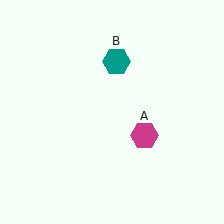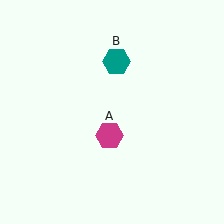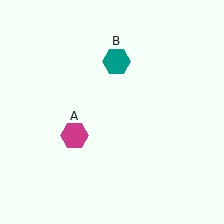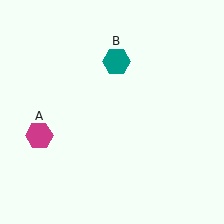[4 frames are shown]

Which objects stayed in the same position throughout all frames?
Teal hexagon (object B) remained stationary.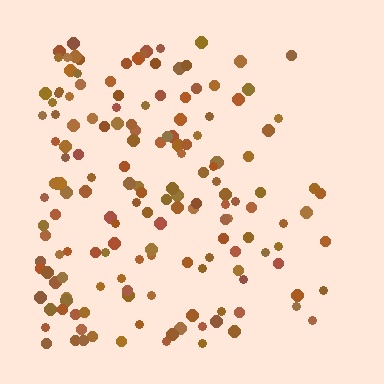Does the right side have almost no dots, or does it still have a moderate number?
Still a moderate number, just noticeably fewer than the left.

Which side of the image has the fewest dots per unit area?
The right.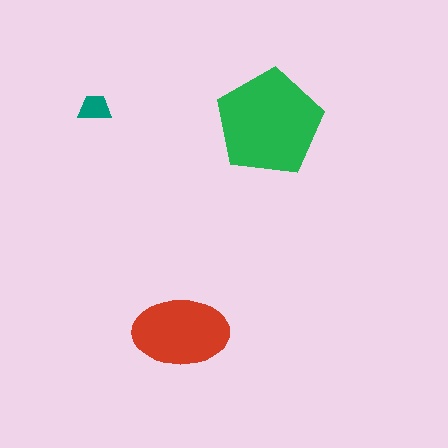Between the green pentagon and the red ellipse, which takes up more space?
The green pentagon.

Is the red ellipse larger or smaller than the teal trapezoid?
Larger.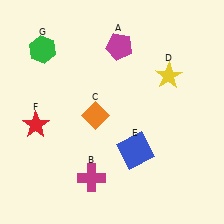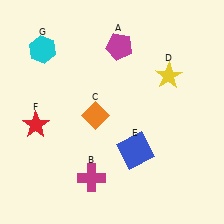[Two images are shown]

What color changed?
The hexagon (G) changed from green in Image 1 to cyan in Image 2.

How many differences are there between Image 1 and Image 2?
There is 1 difference between the two images.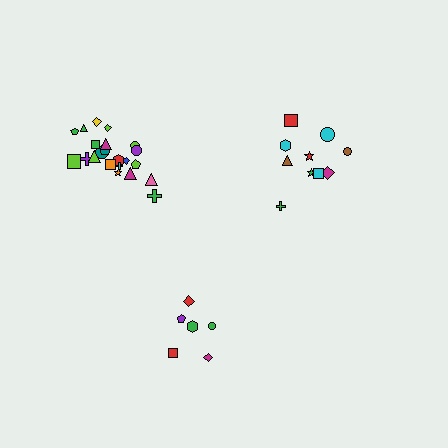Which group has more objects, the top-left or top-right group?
The top-left group.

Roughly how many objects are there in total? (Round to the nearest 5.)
Roughly 40 objects in total.